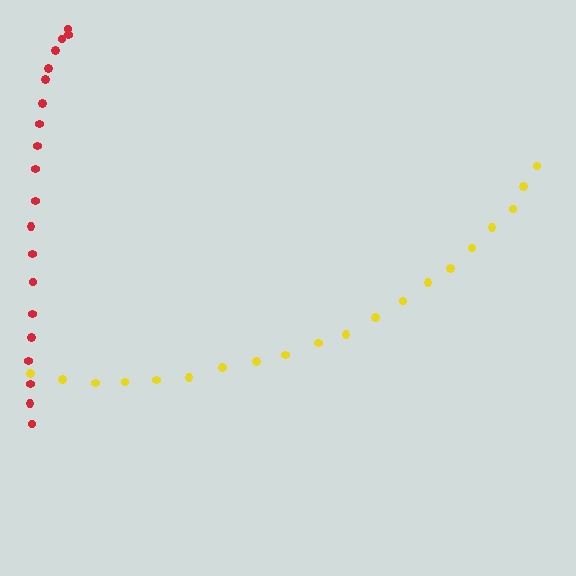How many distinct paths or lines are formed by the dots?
There are 2 distinct paths.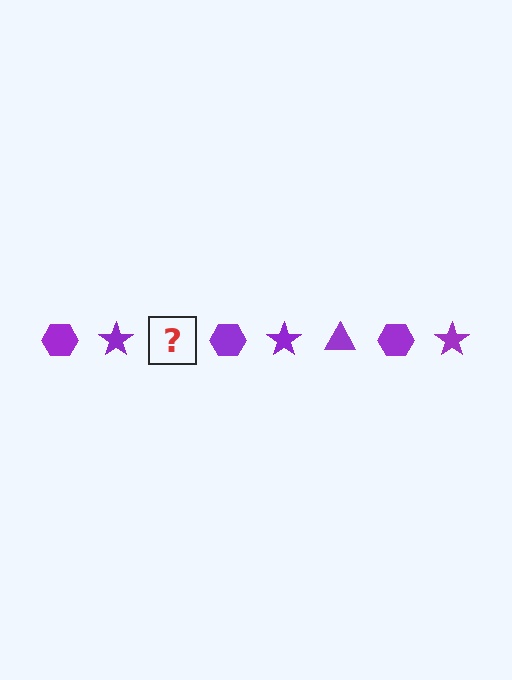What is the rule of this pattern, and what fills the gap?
The rule is that the pattern cycles through hexagon, star, triangle shapes in purple. The gap should be filled with a purple triangle.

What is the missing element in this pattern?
The missing element is a purple triangle.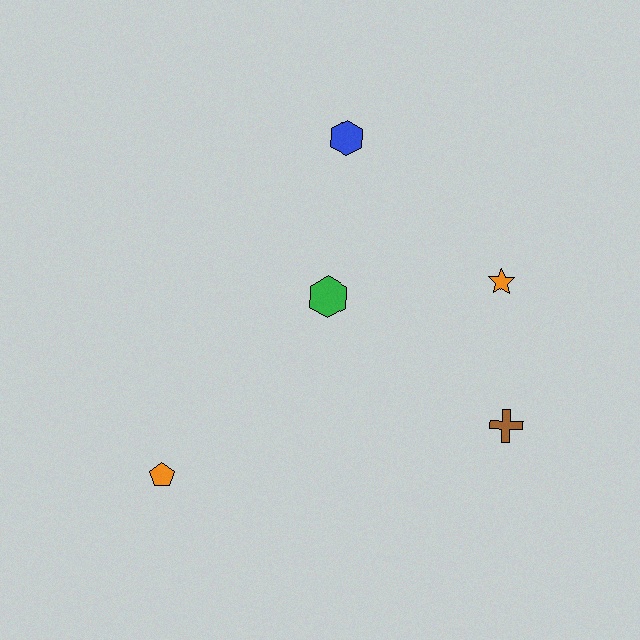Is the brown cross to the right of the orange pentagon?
Yes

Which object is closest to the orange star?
The brown cross is closest to the orange star.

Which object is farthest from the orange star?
The orange pentagon is farthest from the orange star.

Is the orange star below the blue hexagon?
Yes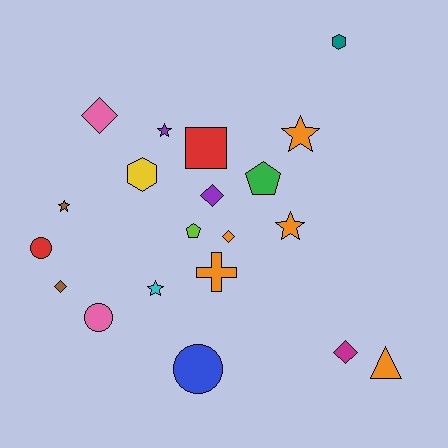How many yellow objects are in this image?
There is 1 yellow object.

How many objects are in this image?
There are 20 objects.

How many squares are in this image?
There is 1 square.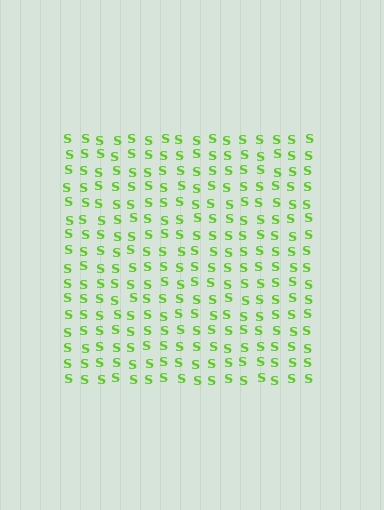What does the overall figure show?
The overall figure shows a square.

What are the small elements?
The small elements are letter S's.